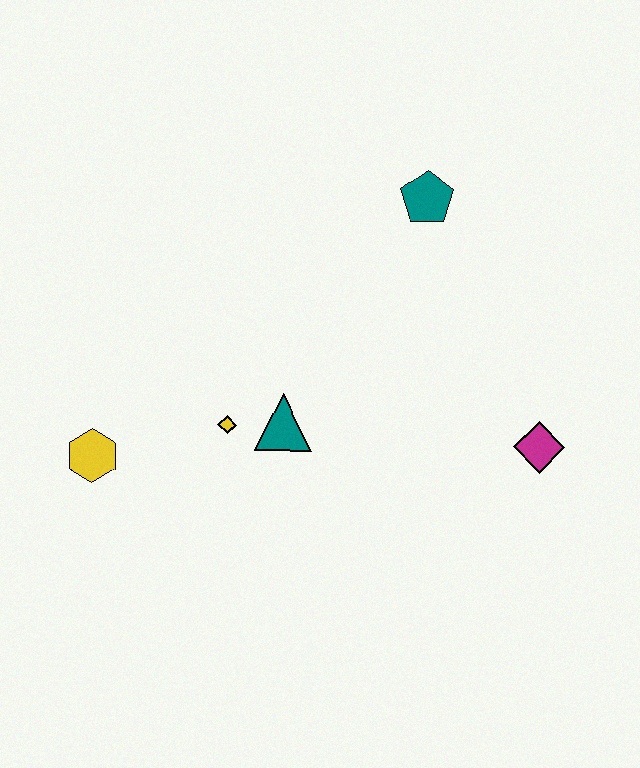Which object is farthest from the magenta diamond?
The yellow hexagon is farthest from the magenta diamond.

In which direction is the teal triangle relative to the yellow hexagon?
The teal triangle is to the right of the yellow hexagon.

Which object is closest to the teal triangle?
The yellow diamond is closest to the teal triangle.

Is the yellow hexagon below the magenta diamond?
Yes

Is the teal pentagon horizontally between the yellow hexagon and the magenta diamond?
Yes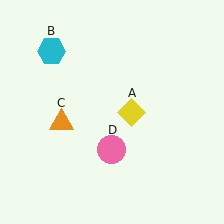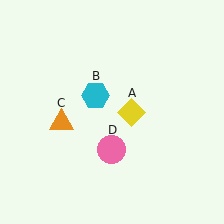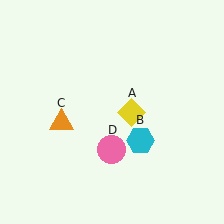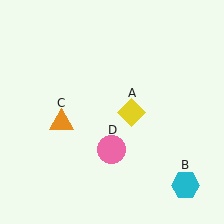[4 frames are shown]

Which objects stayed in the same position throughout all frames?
Yellow diamond (object A) and orange triangle (object C) and pink circle (object D) remained stationary.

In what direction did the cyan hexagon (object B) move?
The cyan hexagon (object B) moved down and to the right.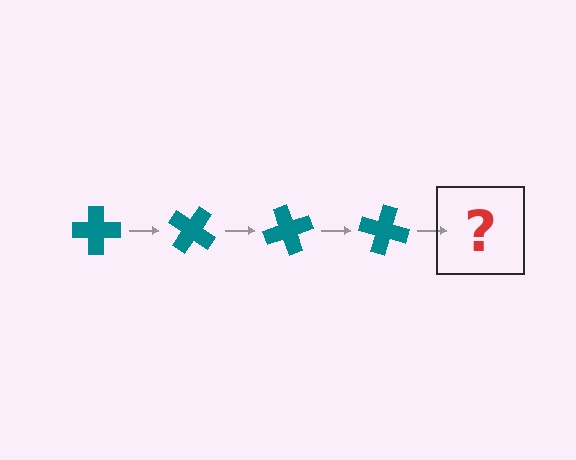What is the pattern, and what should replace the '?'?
The pattern is that the cross rotates 35 degrees each step. The '?' should be a teal cross rotated 140 degrees.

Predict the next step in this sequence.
The next step is a teal cross rotated 140 degrees.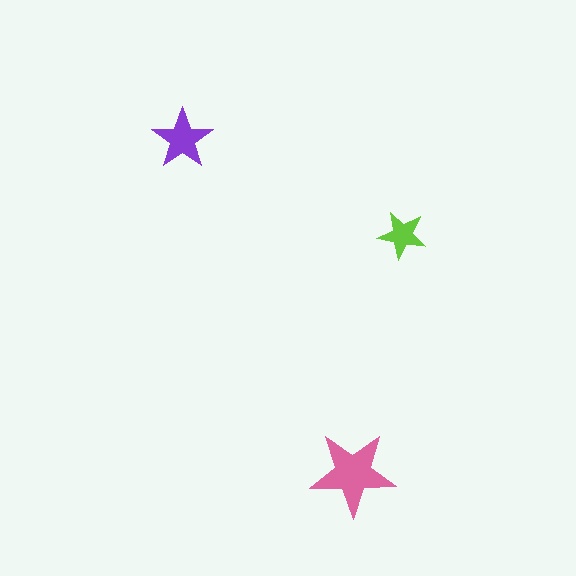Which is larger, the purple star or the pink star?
The pink one.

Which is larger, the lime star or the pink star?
The pink one.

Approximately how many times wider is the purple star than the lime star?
About 1.5 times wider.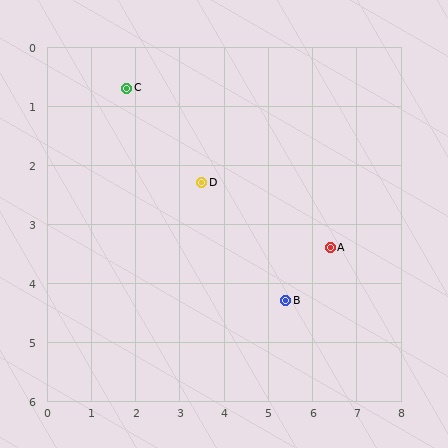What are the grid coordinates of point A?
Point A is at approximately (6.4, 3.4).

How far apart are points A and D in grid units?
Points A and D are about 3.1 grid units apart.